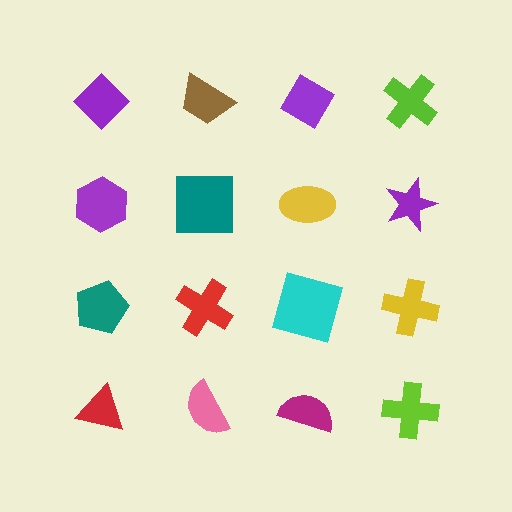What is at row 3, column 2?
A red cross.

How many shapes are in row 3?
4 shapes.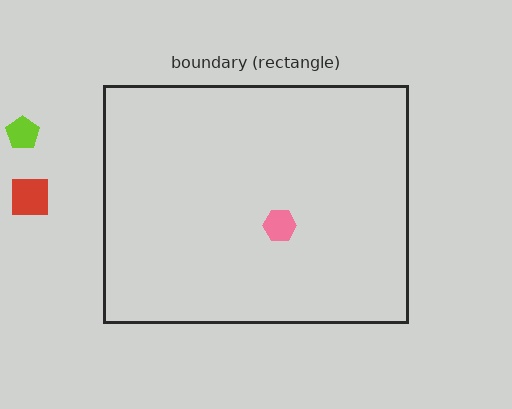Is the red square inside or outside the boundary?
Outside.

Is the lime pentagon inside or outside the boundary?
Outside.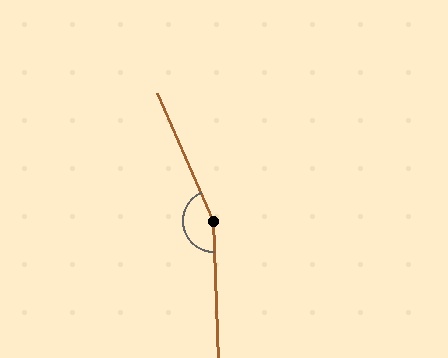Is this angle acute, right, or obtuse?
It is obtuse.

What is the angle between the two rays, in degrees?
Approximately 158 degrees.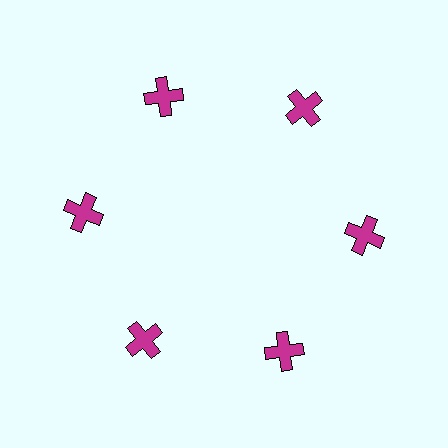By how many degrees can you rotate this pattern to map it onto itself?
The pattern maps onto itself every 60 degrees of rotation.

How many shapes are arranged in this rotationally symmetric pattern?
There are 6 shapes, arranged in 6 groups of 1.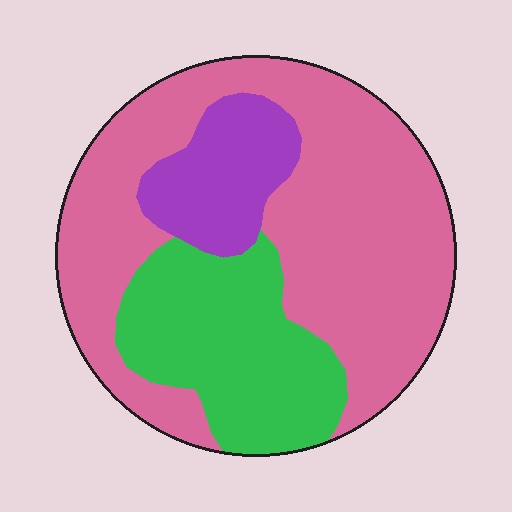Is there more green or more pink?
Pink.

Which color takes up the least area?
Purple, at roughly 15%.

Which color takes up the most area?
Pink, at roughly 60%.